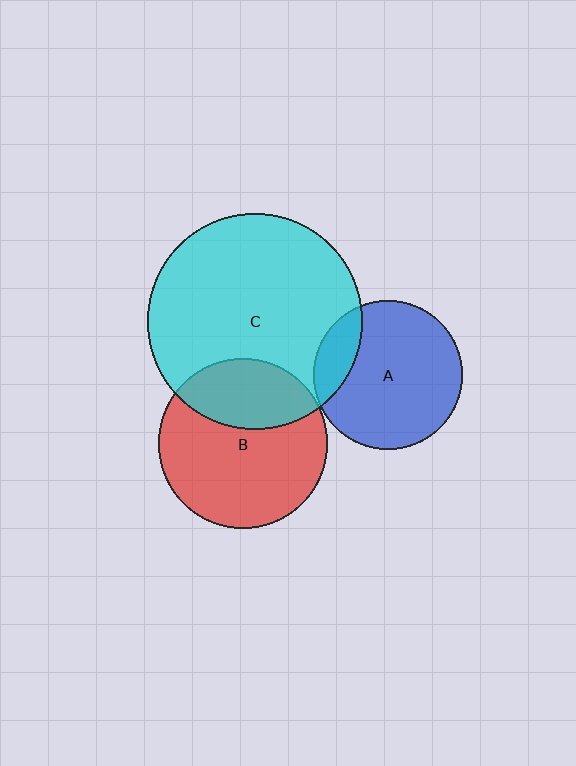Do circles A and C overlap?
Yes.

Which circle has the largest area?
Circle C (cyan).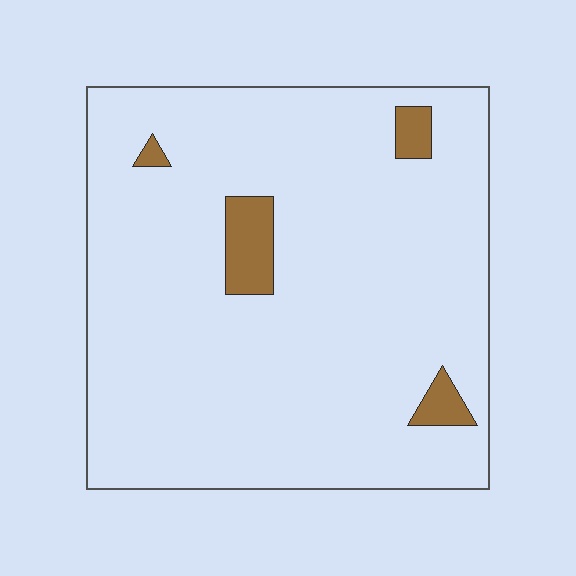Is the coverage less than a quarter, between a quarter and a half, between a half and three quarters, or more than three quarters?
Less than a quarter.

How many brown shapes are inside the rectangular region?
4.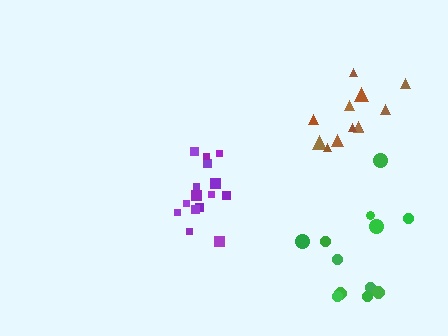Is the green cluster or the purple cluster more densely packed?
Purple.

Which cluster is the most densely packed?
Brown.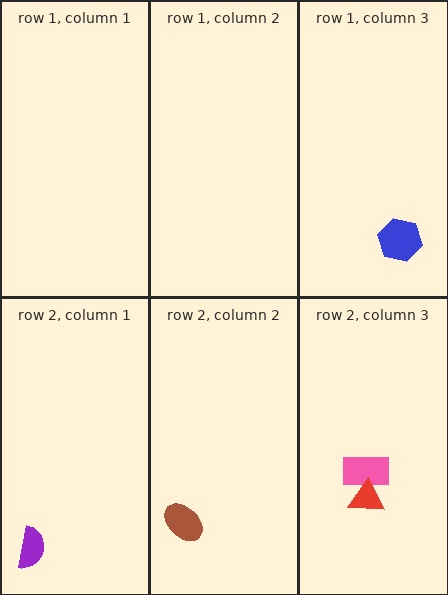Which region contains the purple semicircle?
The row 2, column 1 region.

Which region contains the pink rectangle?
The row 2, column 3 region.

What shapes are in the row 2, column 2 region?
The brown ellipse.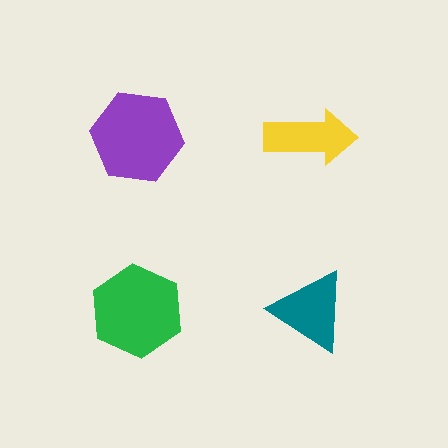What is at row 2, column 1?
A green hexagon.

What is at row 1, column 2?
A yellow arrow.